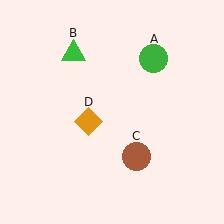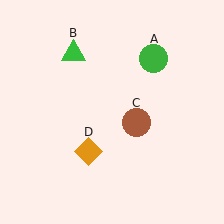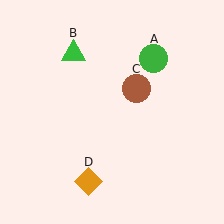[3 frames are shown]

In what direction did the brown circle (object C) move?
The brown circle (object C) moved up.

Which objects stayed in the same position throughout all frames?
Green circle (object A) and green triangle (object B) remained stationary.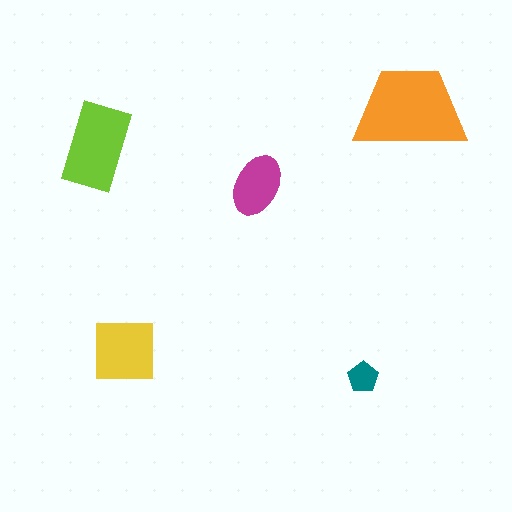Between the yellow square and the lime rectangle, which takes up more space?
The lime rectangle.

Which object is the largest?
The orange trapezoid.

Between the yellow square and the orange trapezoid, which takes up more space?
The orange trapezoid.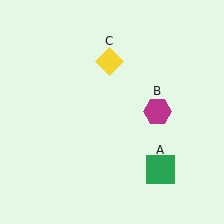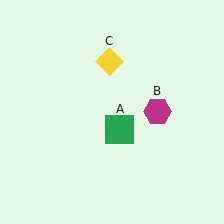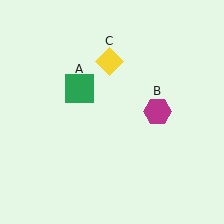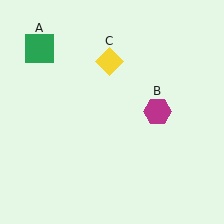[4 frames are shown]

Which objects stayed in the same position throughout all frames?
Magenta hexagon (object B) and yellow diamond (object C) remained stationary.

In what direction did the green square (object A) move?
The green square (object A) moved up and to the left.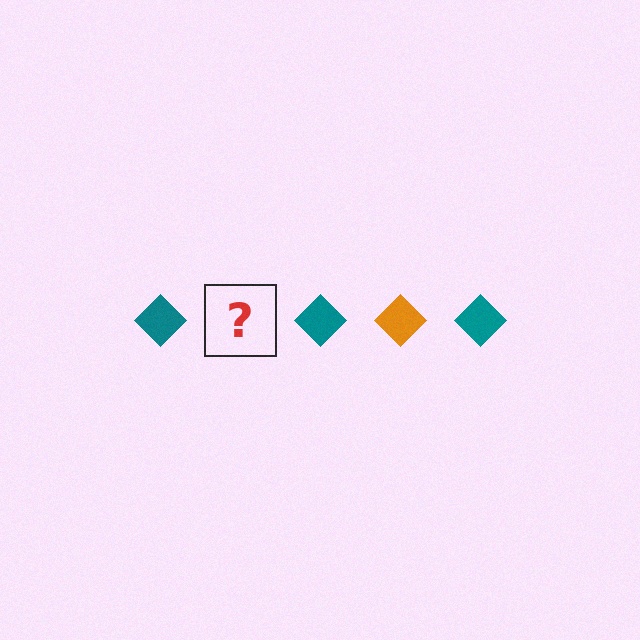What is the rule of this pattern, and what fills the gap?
The rule is that the pattern cycles through teal, orange diamonds. The gap should be filled with an orange diamond.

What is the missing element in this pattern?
The missing element is an orange diamond.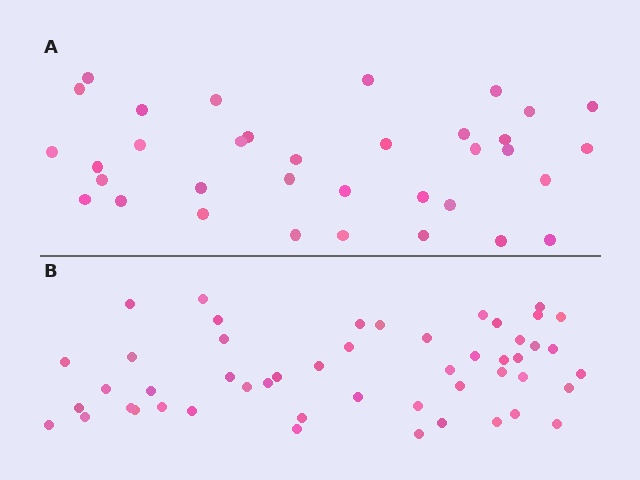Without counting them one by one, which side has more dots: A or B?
Region B (the bottom region) has more dots.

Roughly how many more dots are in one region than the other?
Region B has approximately 15 more dots than region A.